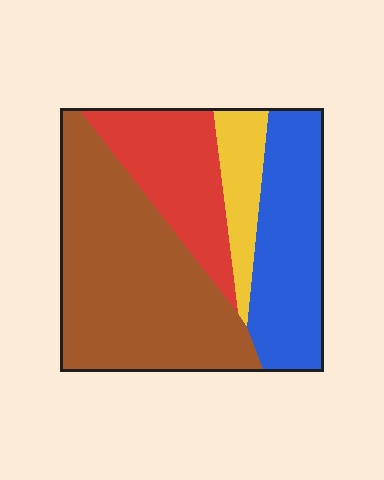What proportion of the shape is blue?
Blue covers 25% of the shape.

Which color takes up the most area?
Brown, at roughly 45%.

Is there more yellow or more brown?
Brown.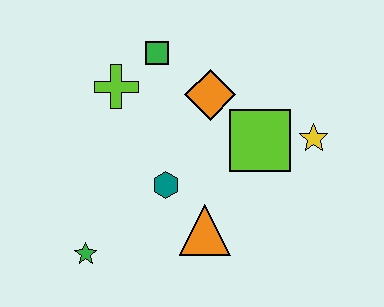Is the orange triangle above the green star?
Yes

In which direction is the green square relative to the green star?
The green square is above the green star.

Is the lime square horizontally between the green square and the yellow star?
Yes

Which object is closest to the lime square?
The yellow star is closest to the lime square.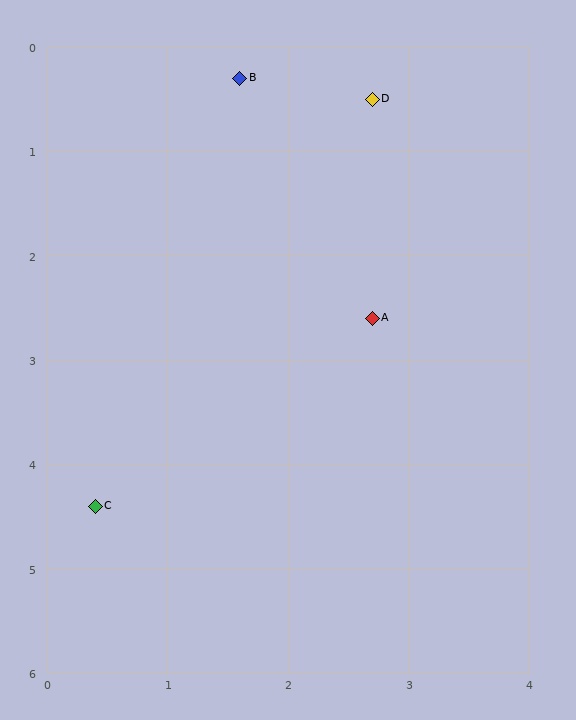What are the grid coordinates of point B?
Point B is at approximately (1.6, 0.3).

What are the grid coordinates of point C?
Point C is at approximately (0.4, 4.4).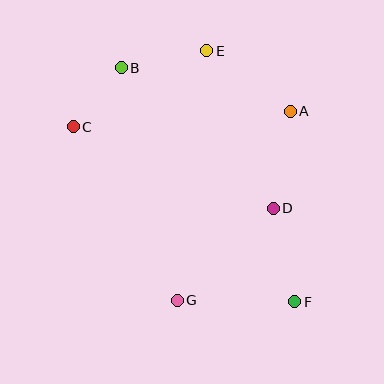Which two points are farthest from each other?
Points B and F are farthest from each other.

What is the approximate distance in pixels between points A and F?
The distance between A and F is approximately 191 pixels.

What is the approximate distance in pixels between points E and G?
The distance between E and G is approximately 251 pixels.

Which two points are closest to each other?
Points B and C are closest to each other.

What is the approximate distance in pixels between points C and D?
The distance between C and D is approximately 216 pixels.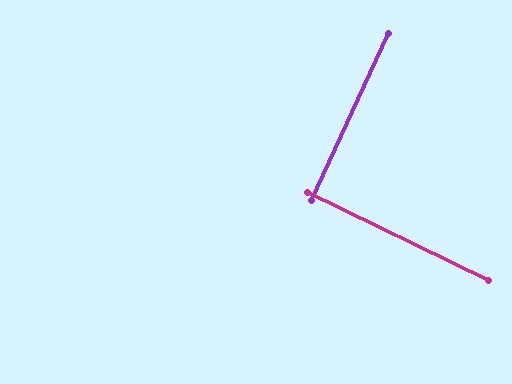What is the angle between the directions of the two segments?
Approximately 89 degrees.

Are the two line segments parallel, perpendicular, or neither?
Perpendicular — they meet at approximately 89°.